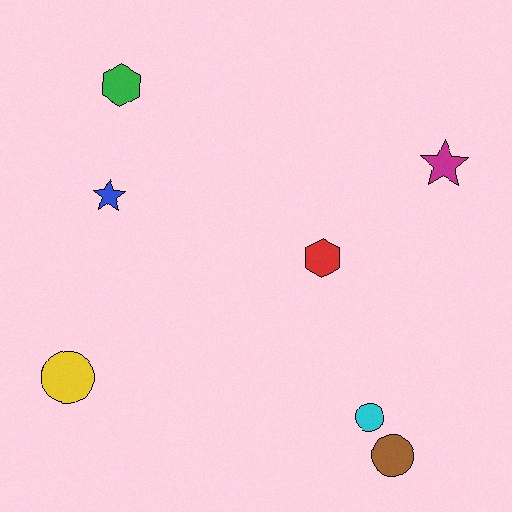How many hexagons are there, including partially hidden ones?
There are 2 hexagons.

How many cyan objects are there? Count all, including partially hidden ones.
There is 1 cyan object.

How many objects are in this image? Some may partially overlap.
There are 7 objects.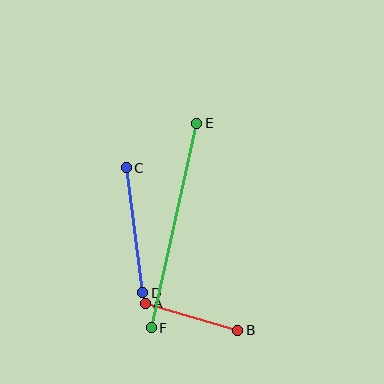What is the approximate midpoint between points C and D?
The midpoint is at approximately (135, 230) pixels.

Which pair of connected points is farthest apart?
Points E and F are farthest apart.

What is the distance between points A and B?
The distance is approximately 97 pixels.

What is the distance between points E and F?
The distance is approximately 209 pixels.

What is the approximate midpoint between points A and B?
The midpoint is at approximately (191, 317) pixels.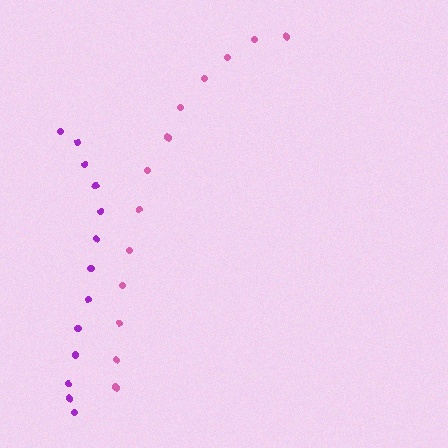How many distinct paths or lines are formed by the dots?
There are 2 distinct paths.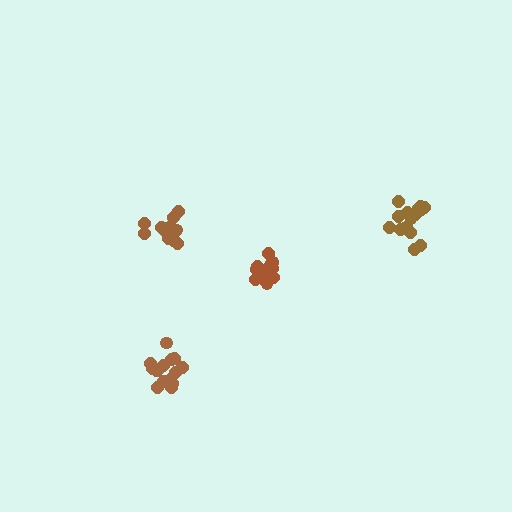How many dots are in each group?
Group 1: 13 dots, Group 2: 15 dots, Group 3: 16 dots, Group 4: 15 dots (59 total).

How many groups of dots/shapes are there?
There are 4 groups.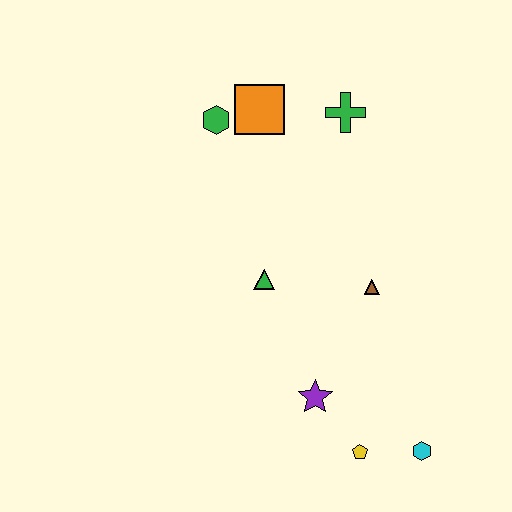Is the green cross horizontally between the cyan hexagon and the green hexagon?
Yes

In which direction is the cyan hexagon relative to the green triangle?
The cyan hexagon is below the green triangle.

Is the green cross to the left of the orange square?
No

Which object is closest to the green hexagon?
The orange square is closest to the green hexagon.